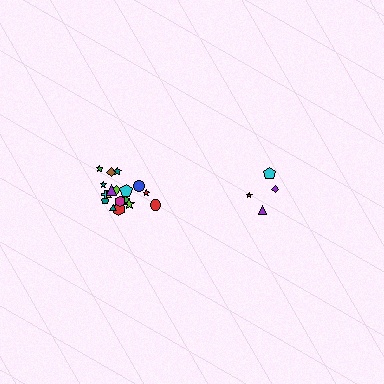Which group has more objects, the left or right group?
The left group.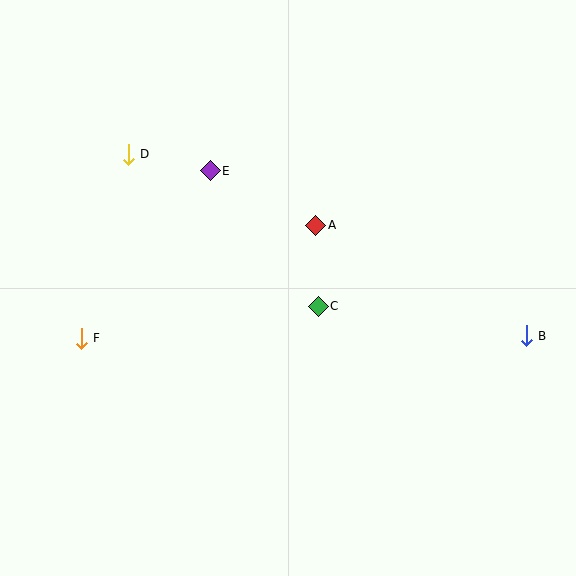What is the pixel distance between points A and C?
The distance between A and C is 81 pixels.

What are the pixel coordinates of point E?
Point E is at (210, 171).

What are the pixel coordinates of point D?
Point D is at (128, 154).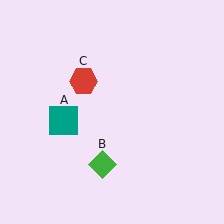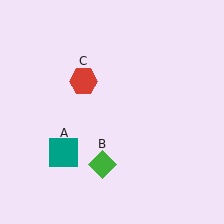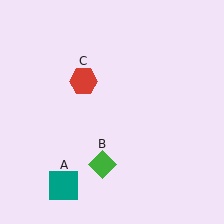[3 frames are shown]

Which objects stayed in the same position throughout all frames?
Green diamond (object B) and red hexagon (object C) remained stationary.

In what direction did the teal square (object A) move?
The teal square (object A) moved down.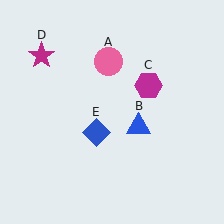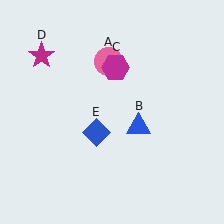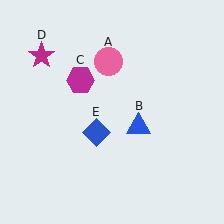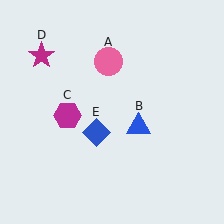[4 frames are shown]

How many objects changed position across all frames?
1 object changed position: magenta hexagon (object C).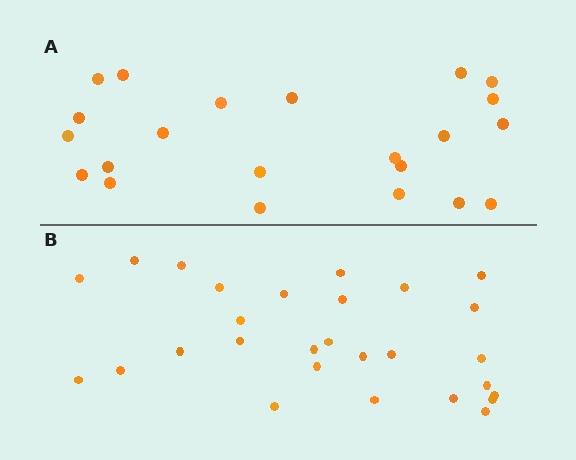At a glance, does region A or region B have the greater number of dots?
Region B (the bottom region) has more dots.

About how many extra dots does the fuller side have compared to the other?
Region B has about 6 more dots than region A.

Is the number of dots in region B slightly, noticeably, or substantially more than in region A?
Region B has noticeably more, but not dramatically so. The ratio is roughly 1.3 to 1.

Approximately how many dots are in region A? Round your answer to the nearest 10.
About 20 dots. (The exact count is 22, which rounds to 20.)